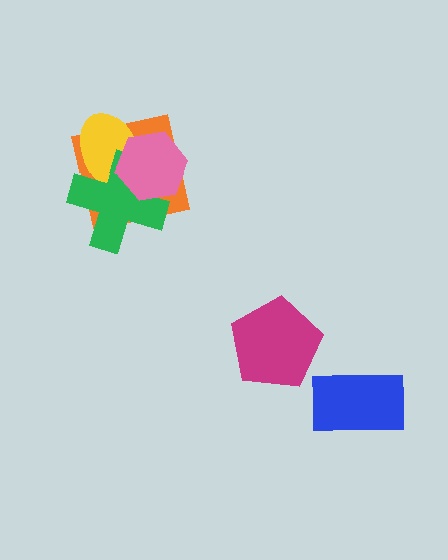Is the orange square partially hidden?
Yes, it is partially covered by another shape.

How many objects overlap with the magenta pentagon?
0 objects overlap with the magenta pentagon.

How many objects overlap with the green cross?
3 objects overlap with the green cross.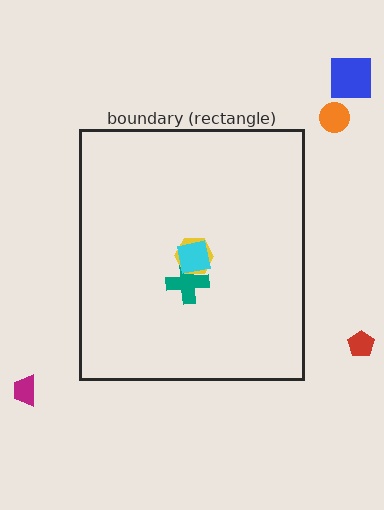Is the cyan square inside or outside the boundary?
Inside.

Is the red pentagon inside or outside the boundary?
Outside.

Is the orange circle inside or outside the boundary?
Outside.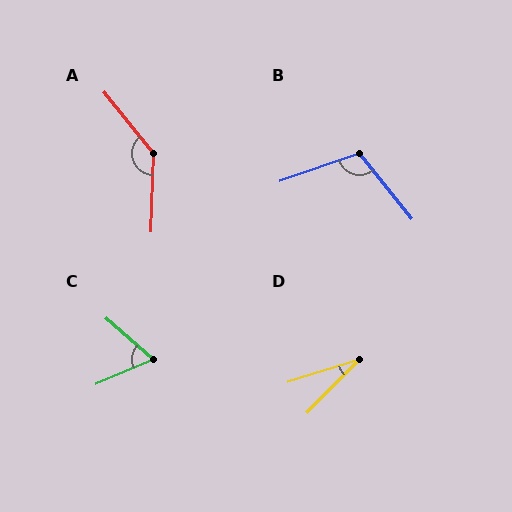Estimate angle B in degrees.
Approximately 110 degrees.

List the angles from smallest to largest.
D (28°), C (64°), B (110°), A (139°).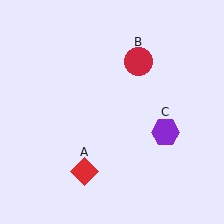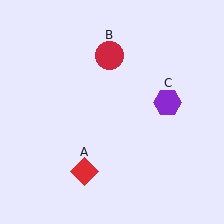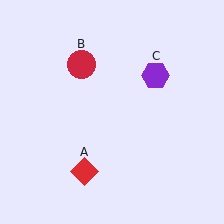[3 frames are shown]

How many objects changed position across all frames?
2 objects changed position: red circle (object B), purple hexagon (object C).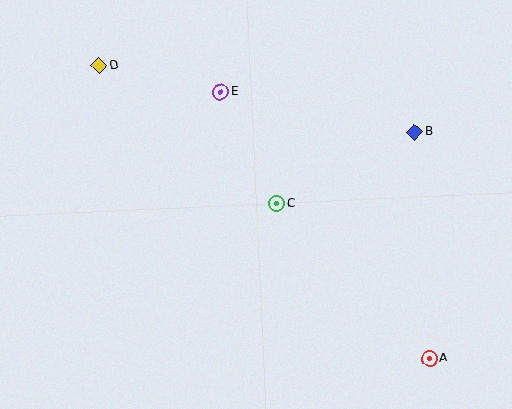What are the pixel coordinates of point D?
Point D is at (99, 66).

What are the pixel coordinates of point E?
Point E is at (221, 92).